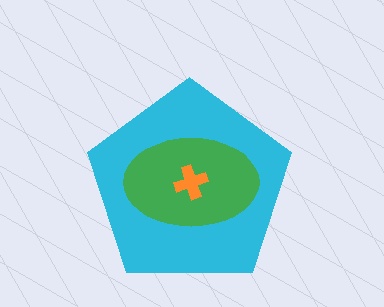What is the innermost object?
The orange cross.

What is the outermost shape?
The cyan pentagon.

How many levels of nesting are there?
3.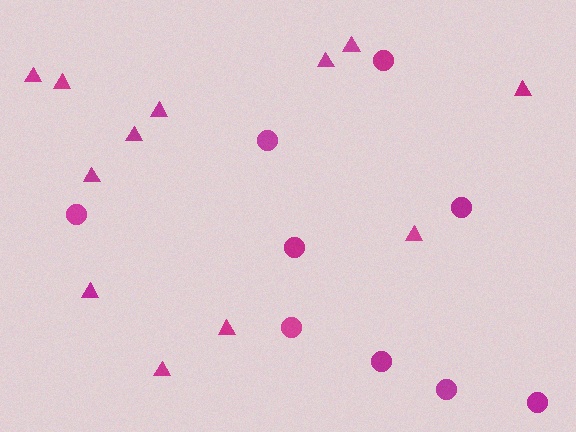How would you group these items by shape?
There are 2 groups: one group of circles (9) and one group of triangles (12).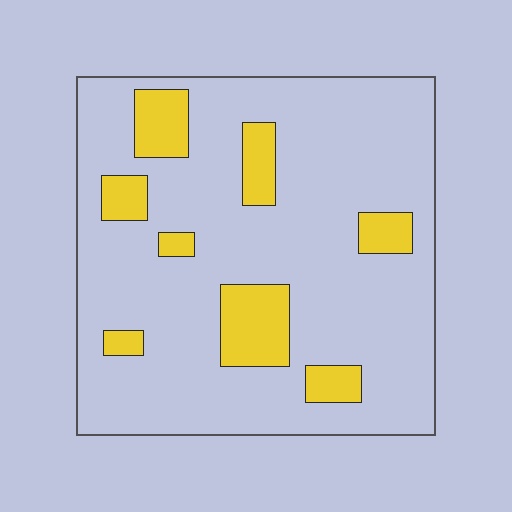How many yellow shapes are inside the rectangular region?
8.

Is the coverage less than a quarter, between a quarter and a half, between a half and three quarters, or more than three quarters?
Less than a quarter.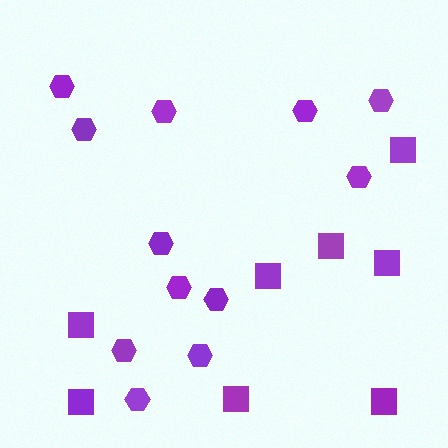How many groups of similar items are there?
There are 2 groups: one group of hexagons (12) and one group of squares (8).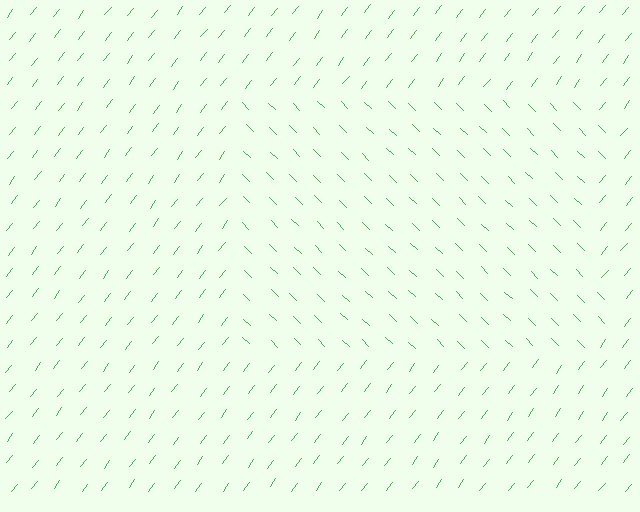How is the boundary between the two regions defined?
The boundary is defined purely by a change in line orientation (approximately 83 degrees difference). All lines are the same color and thickness.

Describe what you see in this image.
The image is filled with small green line segments. A rectangle region in the image has lines oriented differently from the surrounding lines, creating a visible texture boundary.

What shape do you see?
I see a rectangle.